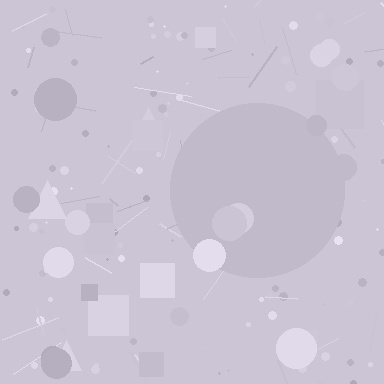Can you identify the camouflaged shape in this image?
The camouflaged shape is a circle.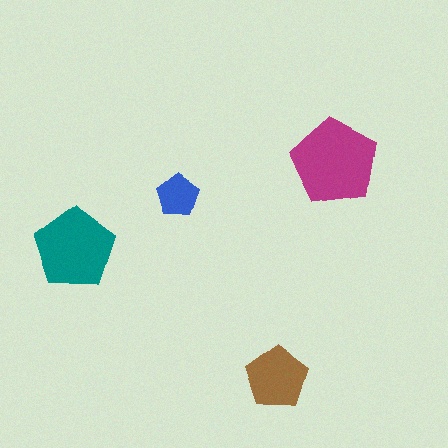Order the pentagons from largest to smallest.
the magenta one, the teal one, the brown one, the blue one.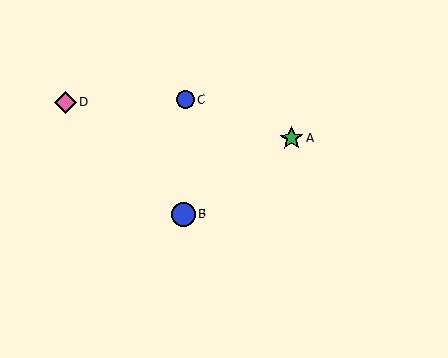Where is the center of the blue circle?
The center of the blue circle is at (185, 100).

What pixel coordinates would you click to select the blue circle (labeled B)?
Click at (183, 214) to select the blue circle B.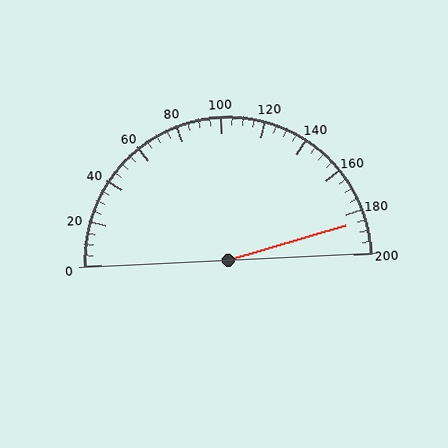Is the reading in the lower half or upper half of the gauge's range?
The reading is in the upper half of the range (0 to 200).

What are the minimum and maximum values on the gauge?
The gauge ranges from 0 to 200.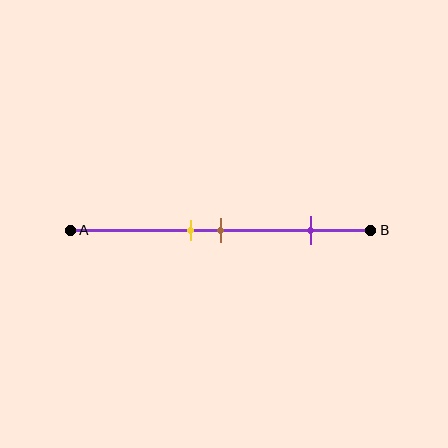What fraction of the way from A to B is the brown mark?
The brown mark is approximately 50% (0.5) of the way from A to B.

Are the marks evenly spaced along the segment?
No, the marks are not evenly spaced.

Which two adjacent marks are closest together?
The yellow and brown marks are the closest adjacent pair.